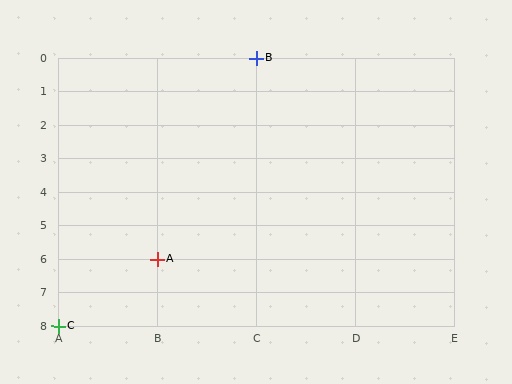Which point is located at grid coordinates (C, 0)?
Point B is at (C, 0).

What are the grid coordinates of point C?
Point C is at grid coordinates (A, 8).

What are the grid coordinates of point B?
Point B is at grid coordinates (C, 0).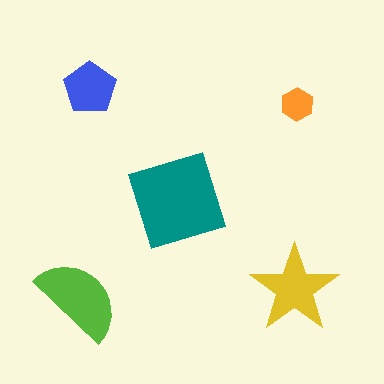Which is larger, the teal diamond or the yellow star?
The teal diamond.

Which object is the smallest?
The orange hexagon.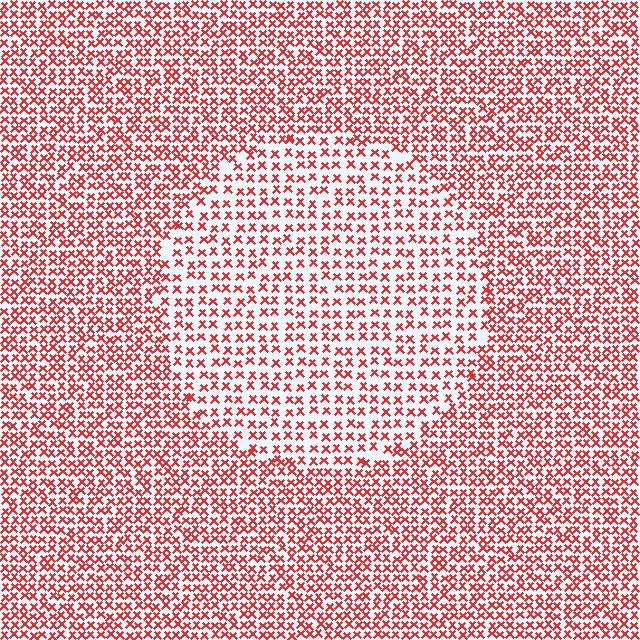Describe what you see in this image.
The image contains small red elements arranged at two different densities. A circle-shaped region is visible where the elements are less densely packed than the surrounding area.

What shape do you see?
I see a circle.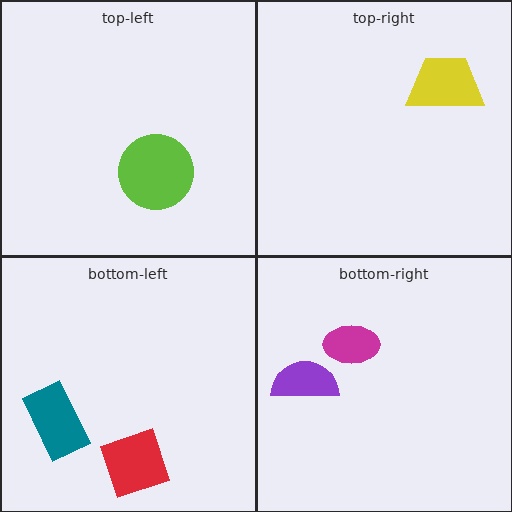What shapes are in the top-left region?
The lime circle.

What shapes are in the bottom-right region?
The purple semicircle, the magenta ellipse.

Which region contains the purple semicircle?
The bottom-right region.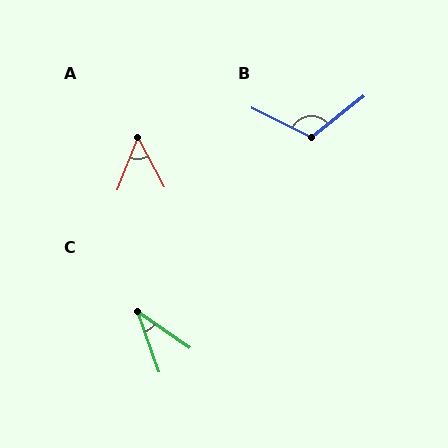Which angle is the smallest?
C, at approximately 35 degrees.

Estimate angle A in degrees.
Approximately 49 degrees.